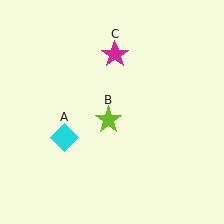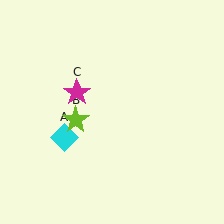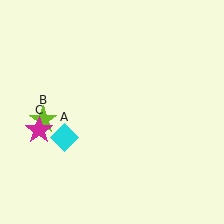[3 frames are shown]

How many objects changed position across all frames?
2 objects changed position: lime star (object B), magenta star (object C).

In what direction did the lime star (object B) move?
The lime star (object B) moved left.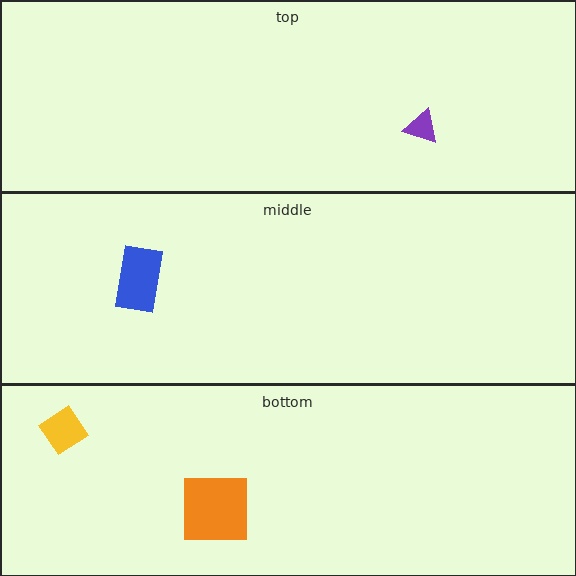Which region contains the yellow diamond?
The bottom region.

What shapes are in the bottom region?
The orange square, the yellow diamond.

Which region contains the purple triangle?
The top region.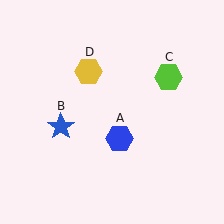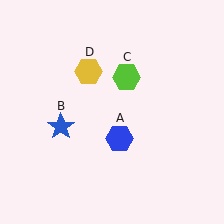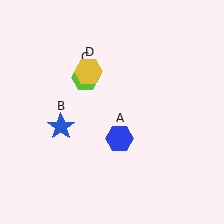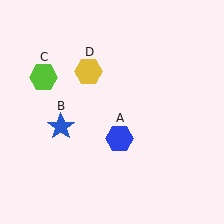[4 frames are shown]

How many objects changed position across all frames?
1 object changed position: lime hexagon (object C).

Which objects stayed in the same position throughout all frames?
Blue hexagon (object A) and blue star (object B) and yellow hexagon (object D) remained stationary.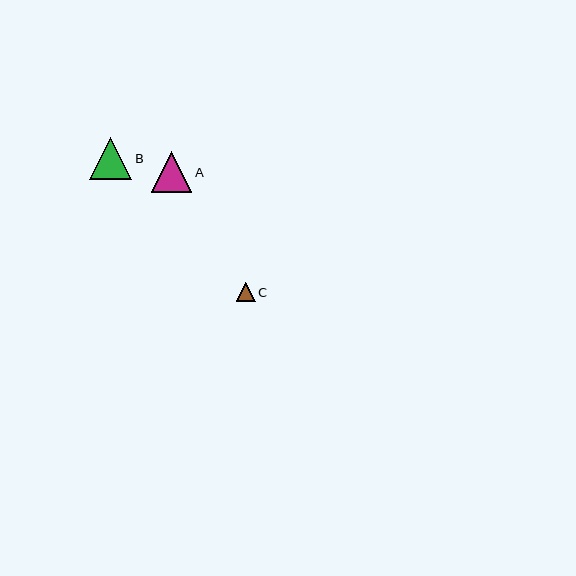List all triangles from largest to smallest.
From largest to smallest: B, A, C.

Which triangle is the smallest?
Triangle C is the smallest with a size of approximately 19 pixels.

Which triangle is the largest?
Triangle B is the largest with a size of approximately 42 pixels.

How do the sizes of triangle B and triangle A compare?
Triangle B and triangle A are approximately the same size.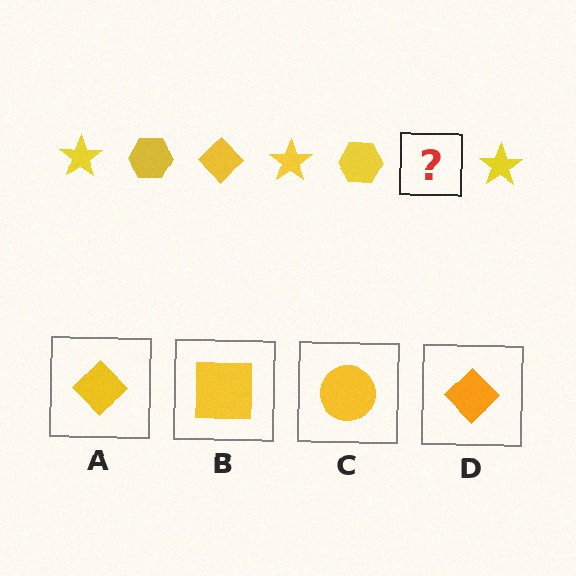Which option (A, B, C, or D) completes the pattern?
A.